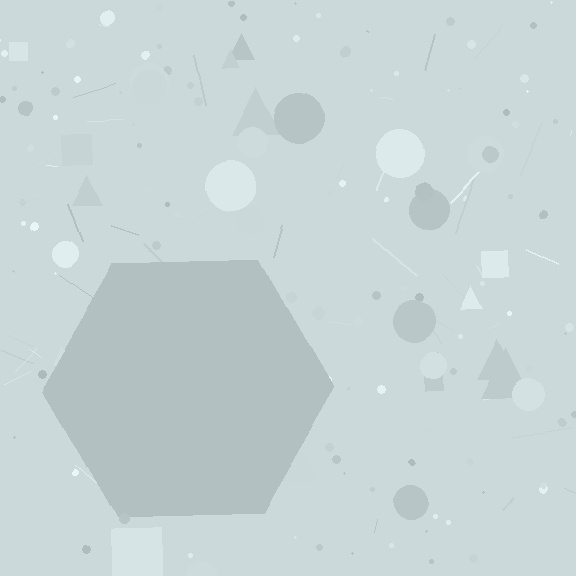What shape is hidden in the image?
A hexagon is hidden in the image.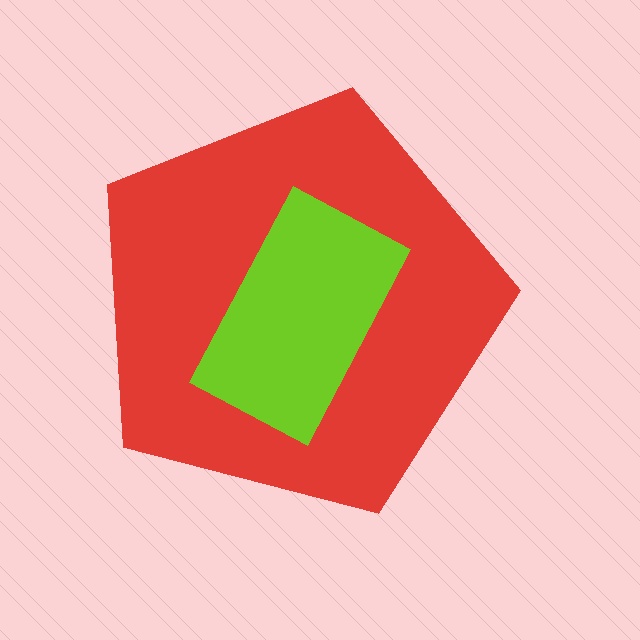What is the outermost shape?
The red pentagon.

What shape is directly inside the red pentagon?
The lime rectangle.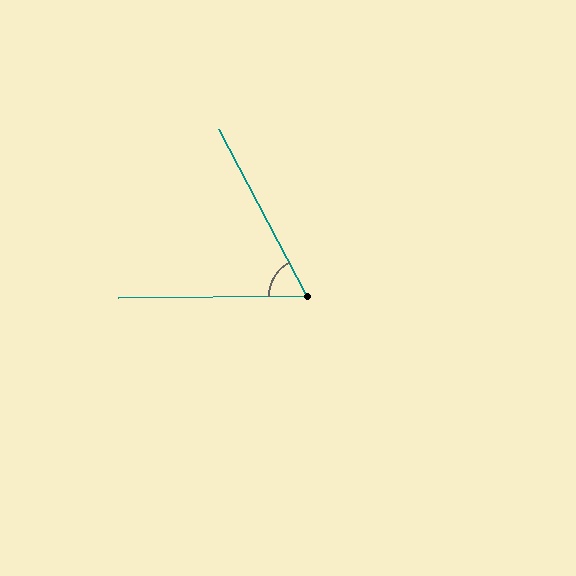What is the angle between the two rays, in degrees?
Approximately 63 degrees.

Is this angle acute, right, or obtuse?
It is acute.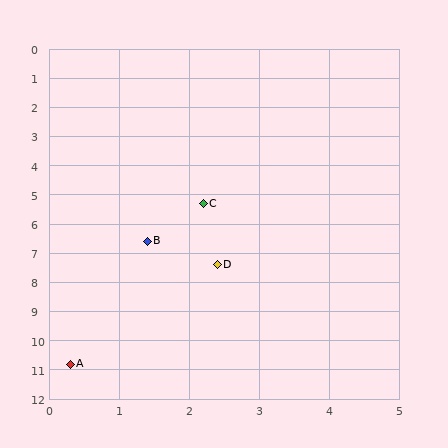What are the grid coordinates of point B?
Point B is at approximately (1.4, 6.6).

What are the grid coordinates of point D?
Point D is at approximately (2.4, 7.4).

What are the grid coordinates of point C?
Point C is at approximately (2.2, 5.3).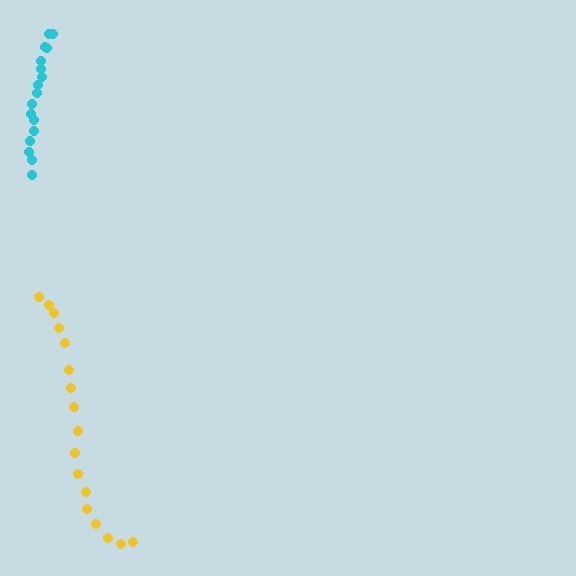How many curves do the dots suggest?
There are 2 distinct paths.